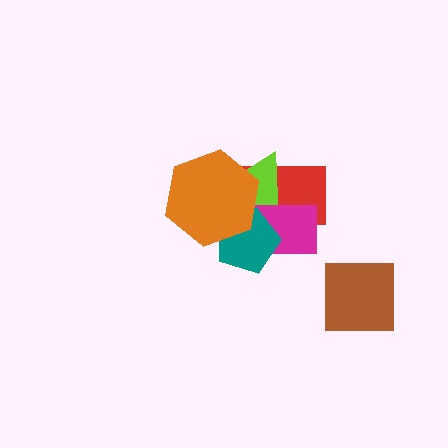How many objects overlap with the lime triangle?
4 objects overlap with the lime triangle.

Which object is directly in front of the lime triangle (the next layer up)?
The magenta rectangle is directly in front of the lime triangle.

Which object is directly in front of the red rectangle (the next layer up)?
The lime triangle is directly in front of the red rectangle.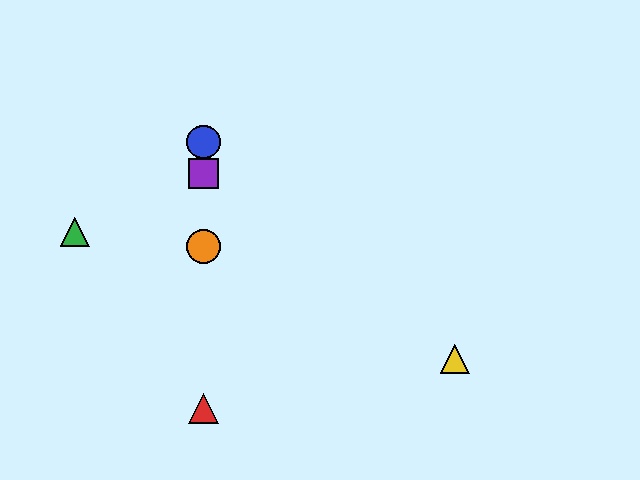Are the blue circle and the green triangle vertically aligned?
No, the blue circle is at x≈203 and the green triangle is at x≈75.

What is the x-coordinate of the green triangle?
The green triangle is at x≈75.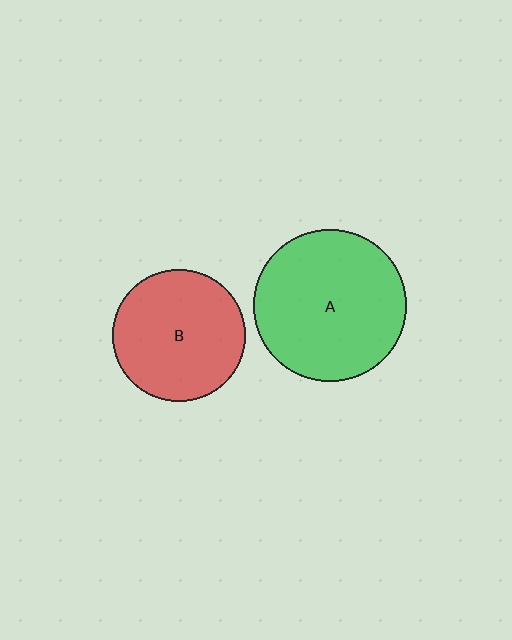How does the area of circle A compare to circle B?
Approximately 1.3 times.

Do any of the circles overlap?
No, none of the circles overlap.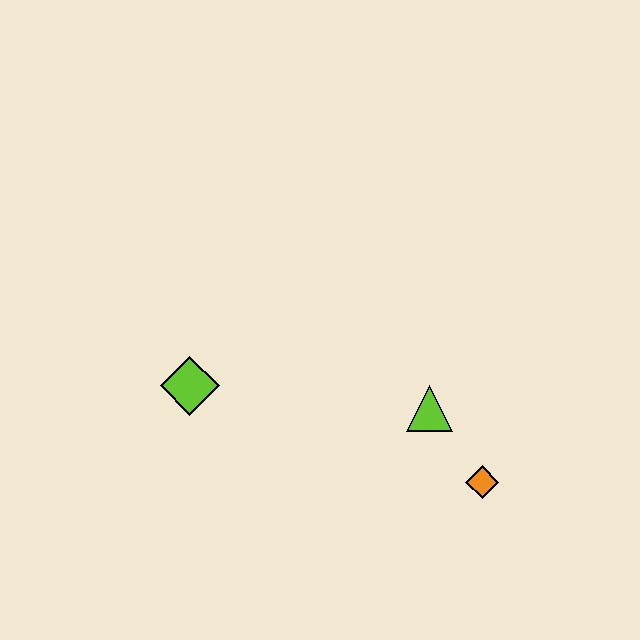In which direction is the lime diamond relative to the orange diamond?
The lime diamond is to the left of the orange diamond.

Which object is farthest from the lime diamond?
The orange diamond is farthest from the lime diamond.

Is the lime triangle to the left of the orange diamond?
Yes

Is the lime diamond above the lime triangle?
Yes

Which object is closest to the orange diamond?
The lime triangle is closest to the orange diamond.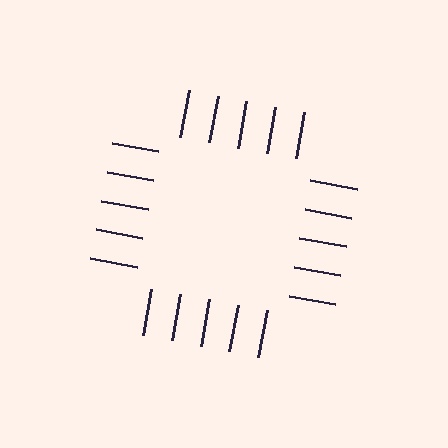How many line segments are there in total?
20 — 5 along each of the 4 edges.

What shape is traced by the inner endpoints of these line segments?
An illusory square — the line segments terminate on its edges but no continuous stroke is drawn.